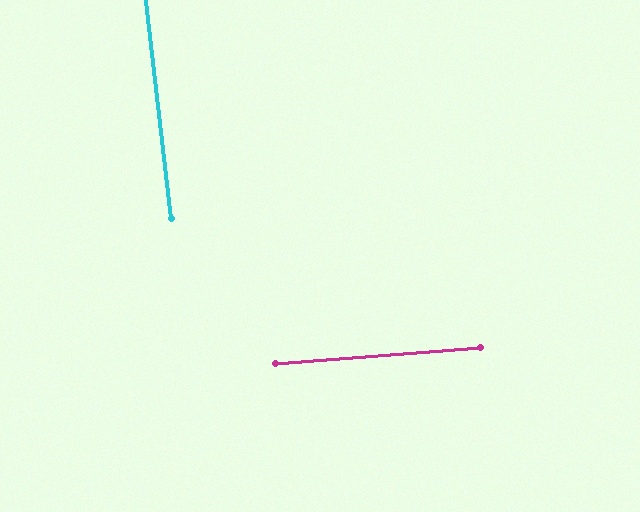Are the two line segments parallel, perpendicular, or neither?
Perpendicular — they meet at approximately 88°.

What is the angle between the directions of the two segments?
Approximately 88 degrees.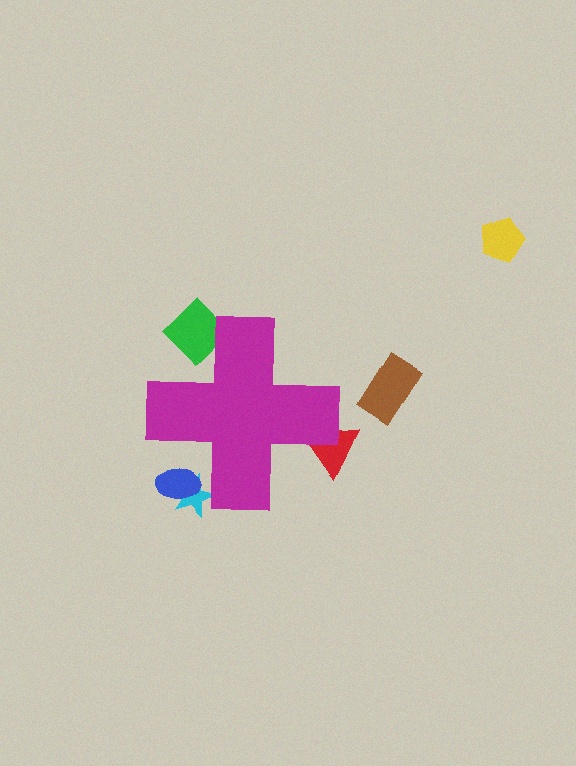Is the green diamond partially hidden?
Yes, the green diamond is partially hidden behind the magenta cross.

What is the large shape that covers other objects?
A magenta cross.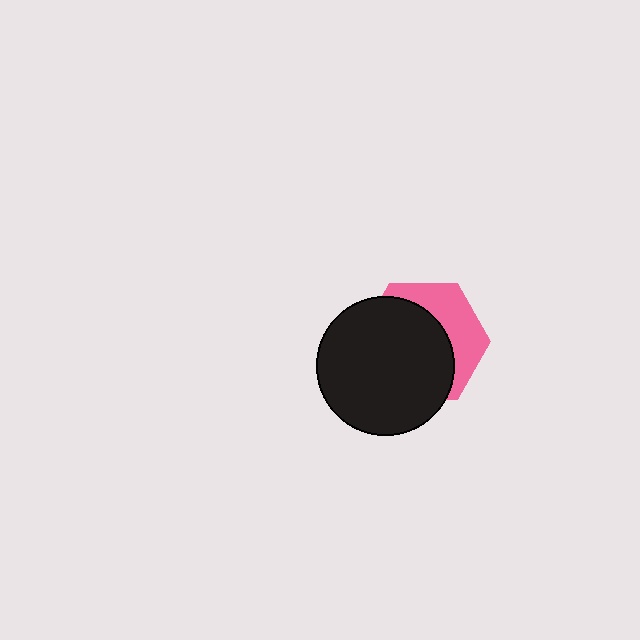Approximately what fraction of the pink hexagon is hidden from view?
Roughly 64% of the pink hexagon is hidden behind the black circle.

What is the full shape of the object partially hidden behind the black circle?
The partially hidden object is a pink hexagon.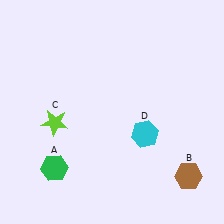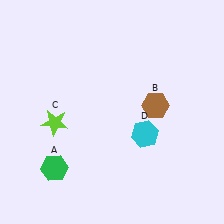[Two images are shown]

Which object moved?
The brown hexagon (B) moved up.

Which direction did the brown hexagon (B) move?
The brown hexagon (B) moved up.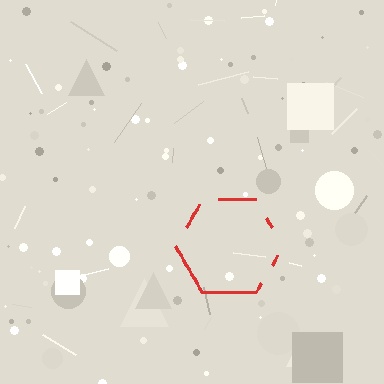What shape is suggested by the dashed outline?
The dashed outline suggests a hexagon.